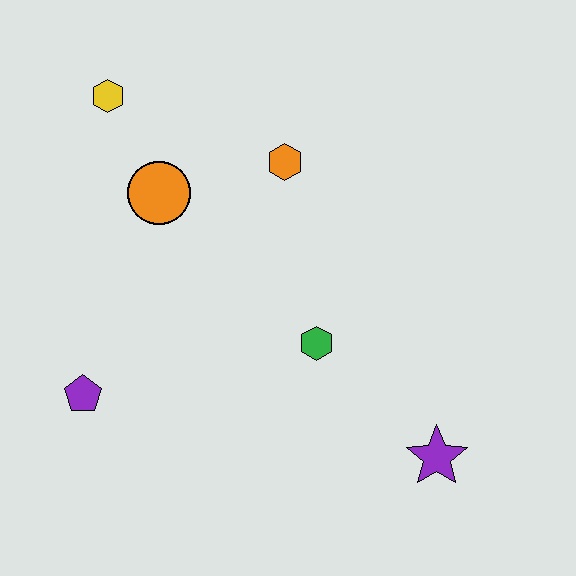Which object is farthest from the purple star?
The yellow hexagon is farthest from the purple star.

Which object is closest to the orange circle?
The yellow hexagon is closest to the orange circle.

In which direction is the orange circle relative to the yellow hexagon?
The orange circle is below the yellow hexagon.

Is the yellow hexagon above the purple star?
Yes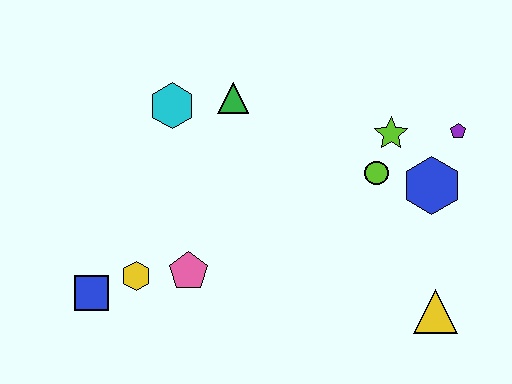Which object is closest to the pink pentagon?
The yellow hexagon is closest to the pink pentagon.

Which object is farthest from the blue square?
The purple pentagon is farthest from the blue square.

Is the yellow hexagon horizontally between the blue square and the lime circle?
Yes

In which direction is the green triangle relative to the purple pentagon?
The green triangle is to the left of the purple pentagon.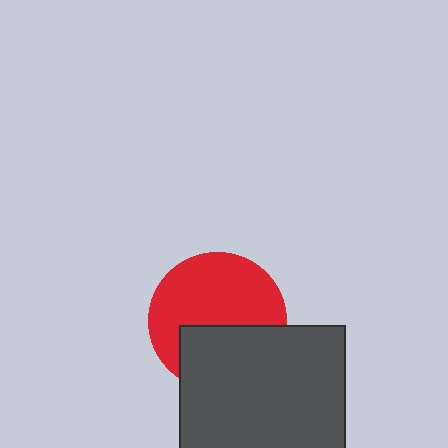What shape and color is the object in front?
The object in front is a dark gray square.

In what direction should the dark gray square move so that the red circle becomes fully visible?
The dark gray square should move down. That is the shortest direction to clear the overlap and leave the red circle fully visible.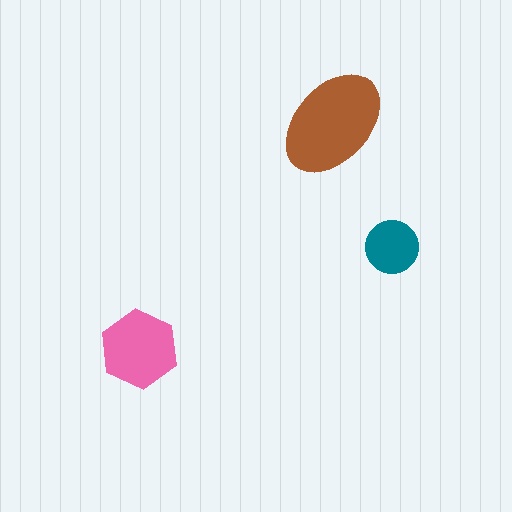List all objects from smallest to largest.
The teal circle, the pink hexagon, the brown ellipse.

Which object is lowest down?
The pink hexagon is bottommost.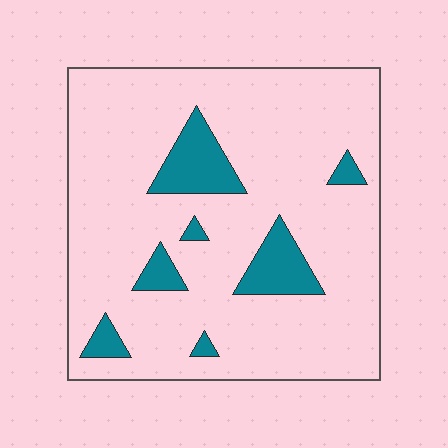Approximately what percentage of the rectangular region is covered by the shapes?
Approximately 15%.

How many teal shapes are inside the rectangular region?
7.